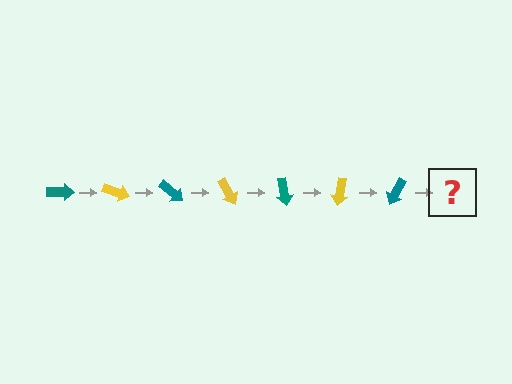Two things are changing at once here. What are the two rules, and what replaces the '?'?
The two rules are that it rotates 20 degrees each step and the color cycles through teal and yellow. The '?' should be a yellow arrow, rotated 140 degrees from the start.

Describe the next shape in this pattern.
It should be a yellow arrow, rotated 140 degrees from the start.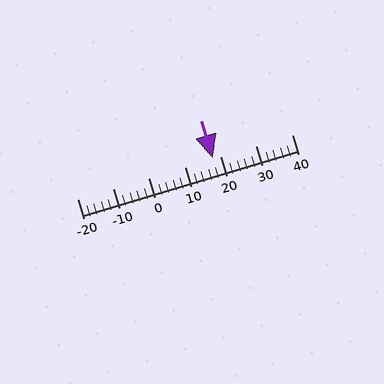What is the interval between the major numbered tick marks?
The major tick marks are spaced 10 units apart.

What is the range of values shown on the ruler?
The ruler shows values from -20 to 40.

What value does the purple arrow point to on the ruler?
The purple arrow points to approximately 18.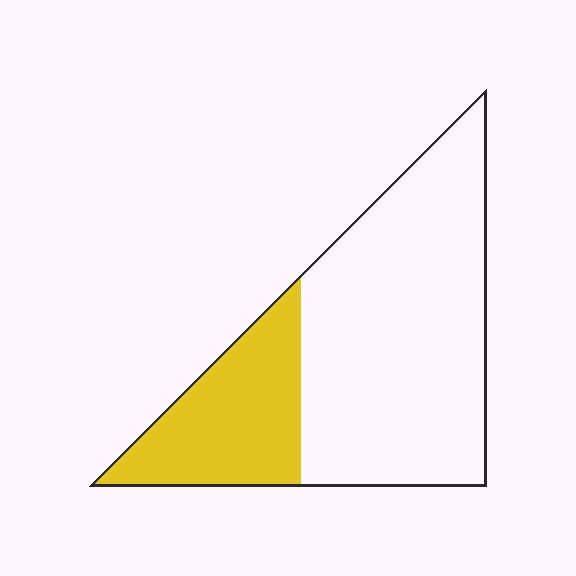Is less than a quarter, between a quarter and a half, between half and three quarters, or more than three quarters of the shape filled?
Between a quarter and a half.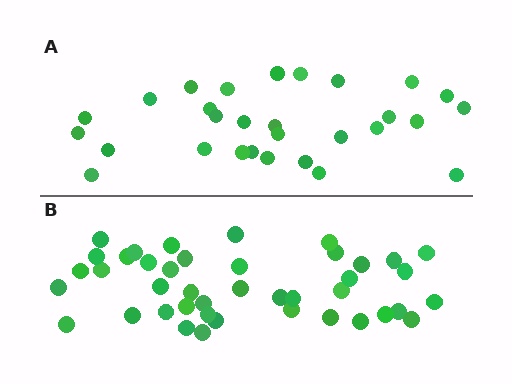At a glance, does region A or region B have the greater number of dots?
Region B (the bottom region) has more dots.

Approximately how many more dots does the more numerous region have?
Region B has approximately 15 more dots than region A.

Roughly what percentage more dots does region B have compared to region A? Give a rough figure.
About 45% more.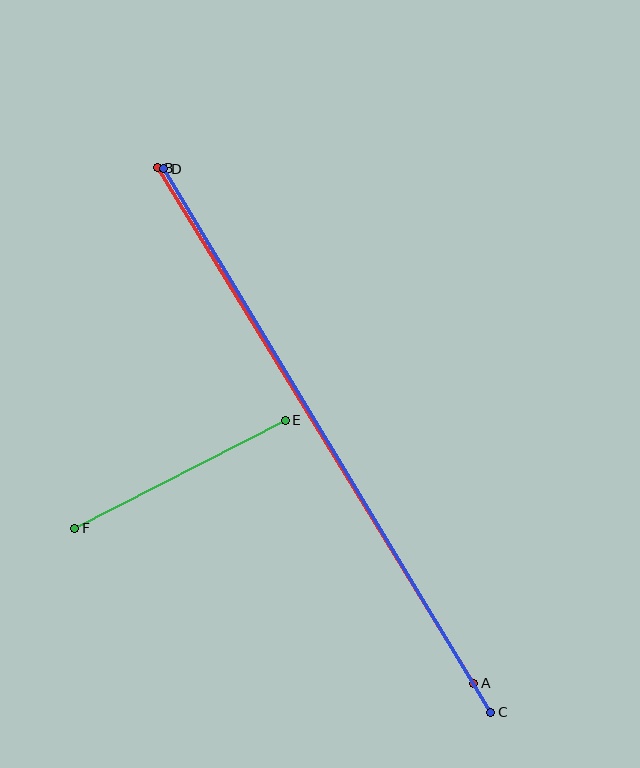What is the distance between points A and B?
The distance is approximately 605 pixels.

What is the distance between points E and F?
The distance is approximately 236 pixels.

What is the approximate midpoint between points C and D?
The midpoint is at approximately (327, 441) pixels.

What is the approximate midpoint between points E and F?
The midpoint is at approximately (180, 474) pixels.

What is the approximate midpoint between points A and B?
The midpoint is at approximately (315, 426) pixels.